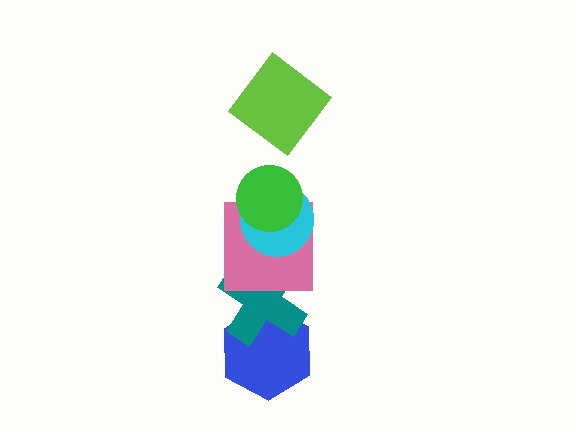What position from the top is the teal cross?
The teal cross is 5th from the top.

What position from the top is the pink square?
The pink square is 4th from the top.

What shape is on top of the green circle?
The lime diamond is on top of the green circle.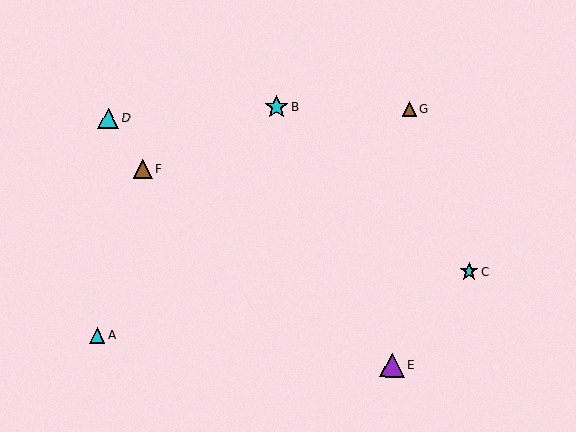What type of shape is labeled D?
Shape D is a cyan triangle.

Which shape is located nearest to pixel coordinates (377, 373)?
The purple triangle (labeled E) at (392, 365) is nearest to that location.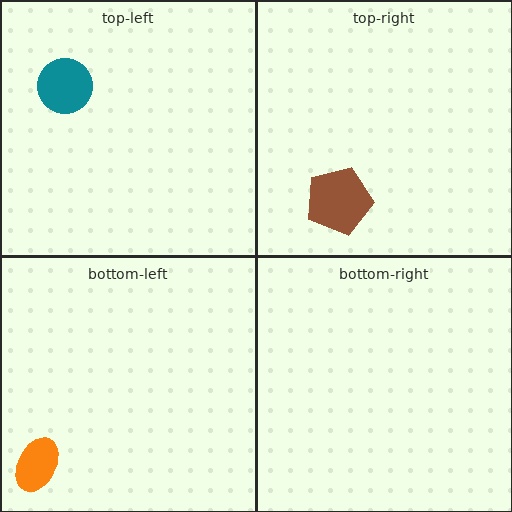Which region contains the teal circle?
The top-left region.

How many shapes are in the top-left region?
1.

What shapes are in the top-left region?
The teal circle.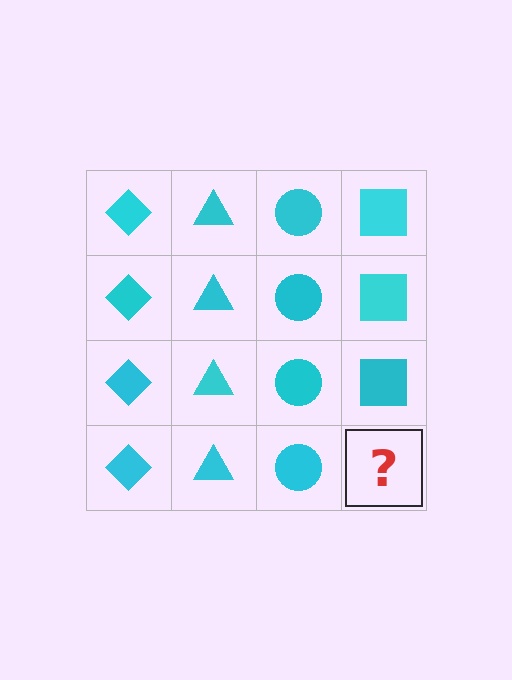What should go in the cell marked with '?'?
The missing cell should contain a cyan square.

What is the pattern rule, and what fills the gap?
The rule is that each column has a consistent shape. The gap should be filled with a cyan square.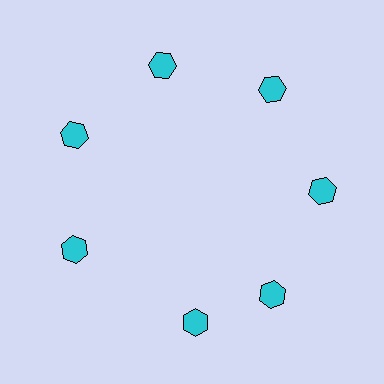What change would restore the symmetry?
The symmetry would be restored by rotating it back into even spacing with its neighbors so that all 7 hexagons sit at equal angles and equal distance from the center.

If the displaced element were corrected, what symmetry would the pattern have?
It would have 7-fold rotational symmetry — the pattern would map onto itself every 51 degrees.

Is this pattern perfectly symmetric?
No. The 7 cyan hexagons are arranged in a ring, but one element near the 6 o'clock position is rotated out of alignment along the ring, breaking the 7-fold rotational symmetry.